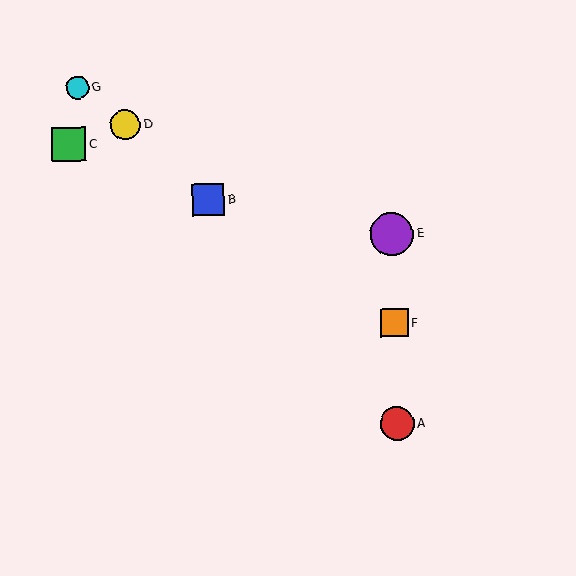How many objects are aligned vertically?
3 objects (A, E, F) are aligned vertically.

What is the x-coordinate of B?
Object B is at x≈208.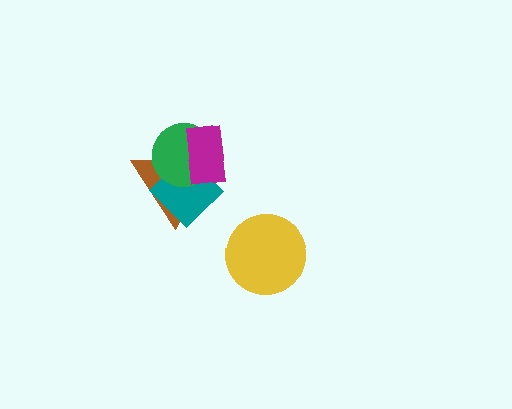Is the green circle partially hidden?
Yes, it is partially covered by another shape.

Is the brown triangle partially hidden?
Yes, it is partially covered by another shape.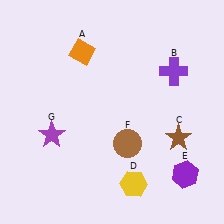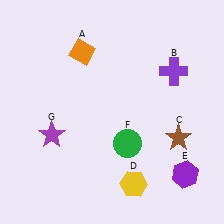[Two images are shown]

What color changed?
The circle (F) changed from brown in Image 1 to green in Image 2.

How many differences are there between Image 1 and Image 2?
There is 1 difference between the two images.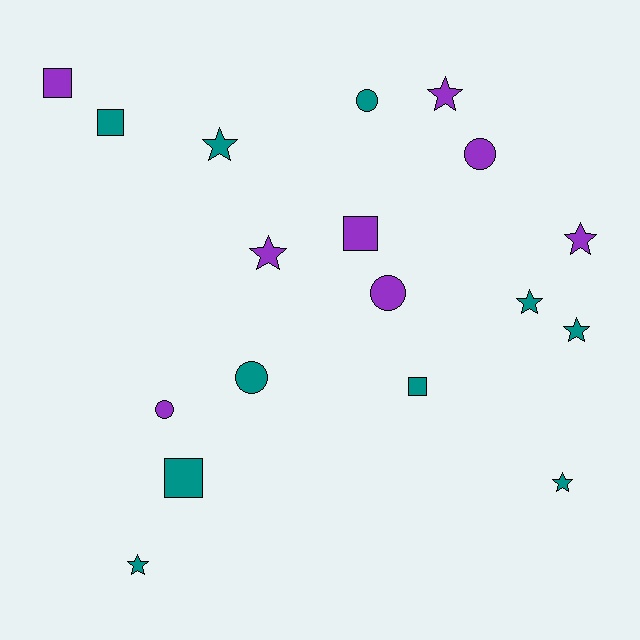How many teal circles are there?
There are 2 teal circles.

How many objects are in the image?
There are 18 objects.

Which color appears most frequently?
Teal, with 10 objects.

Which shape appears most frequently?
Star, with 8 objects.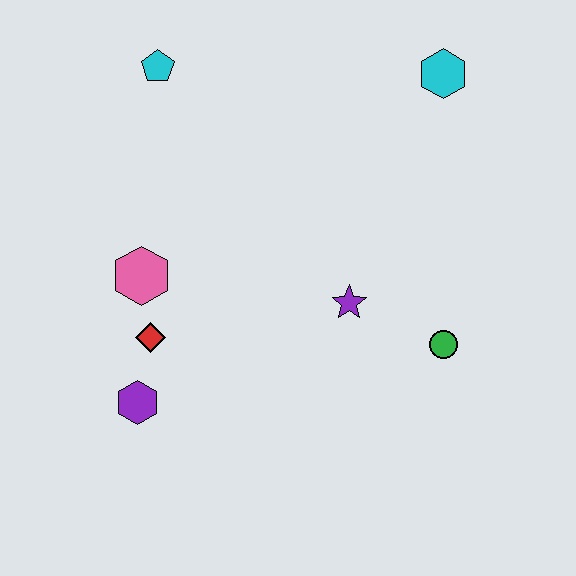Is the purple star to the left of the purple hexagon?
No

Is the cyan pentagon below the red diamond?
No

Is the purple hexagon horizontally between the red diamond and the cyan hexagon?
No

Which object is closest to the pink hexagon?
The red diamond is closest to the pink hexagon.